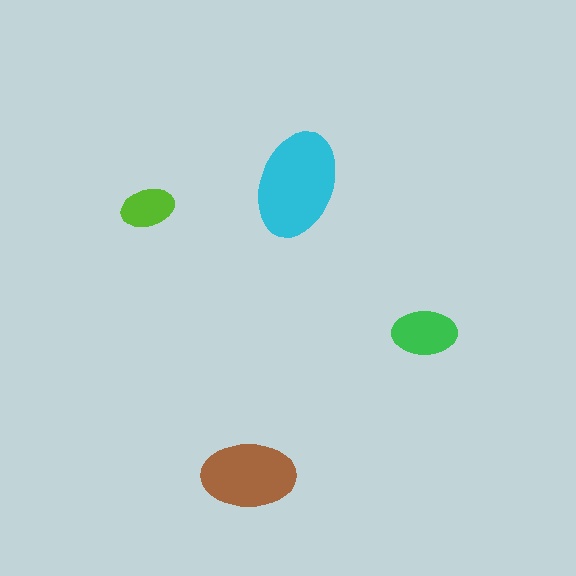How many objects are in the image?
There are 4 objects in the image.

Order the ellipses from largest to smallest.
the cyan one, the brown one, the green one, the lime one.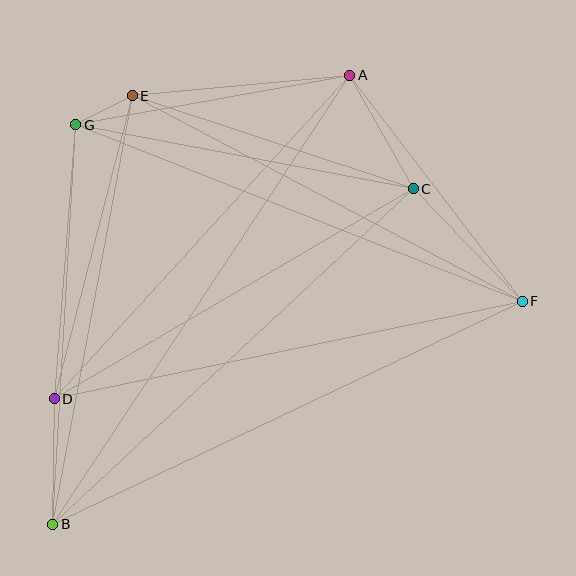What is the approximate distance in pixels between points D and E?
The distance between D and E is approximately 313 pixels.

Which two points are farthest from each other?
Points A and B are farthest from each other.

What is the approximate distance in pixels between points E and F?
The distance between E and F is approximately 441 pixels.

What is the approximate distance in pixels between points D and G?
The distance between D and G is approximately 274 pixels.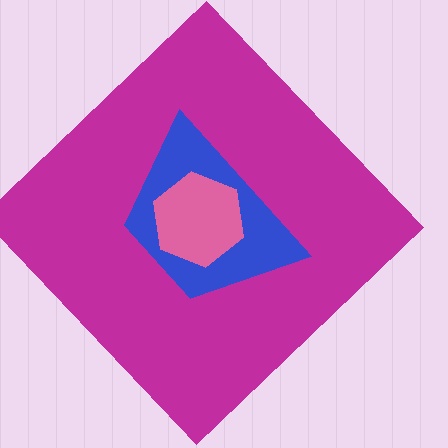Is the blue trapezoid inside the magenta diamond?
Yes.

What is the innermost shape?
The pink hexagon.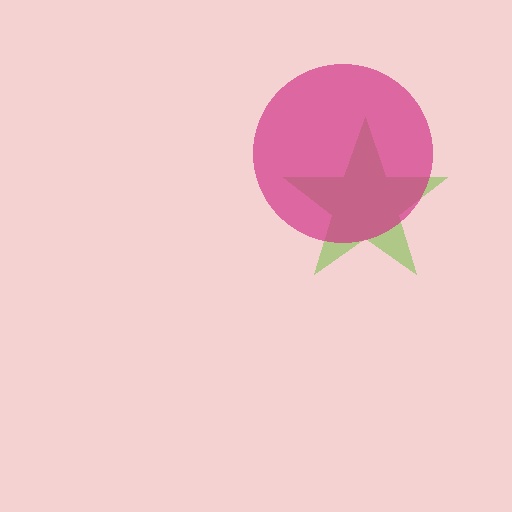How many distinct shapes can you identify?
There are 2 distinct shapes: a lime star, a magenta circle.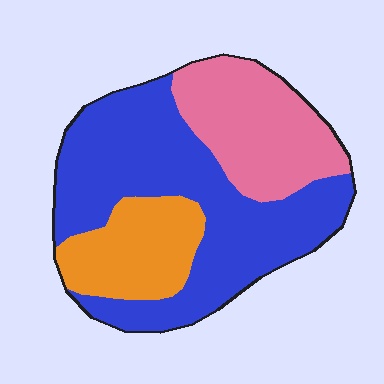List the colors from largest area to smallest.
From largest to smallest: blue, pink, orange.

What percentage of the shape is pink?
Pink takes up about one quarter (1/4) of the shape.